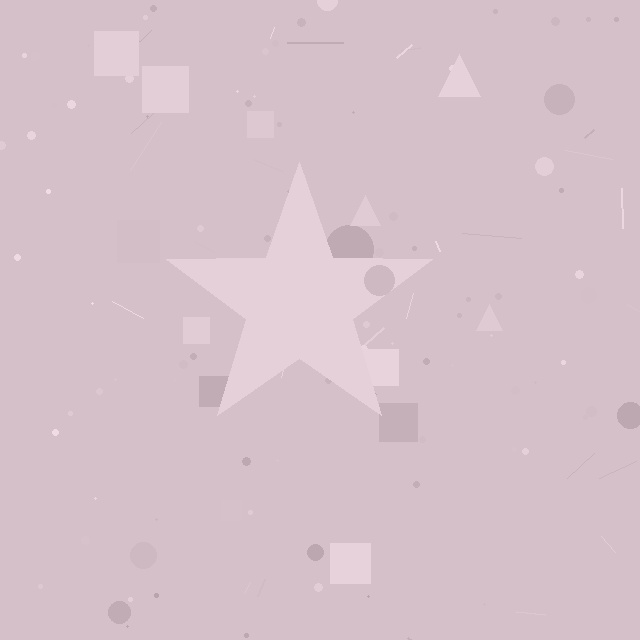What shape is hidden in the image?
A star is hidden in the image.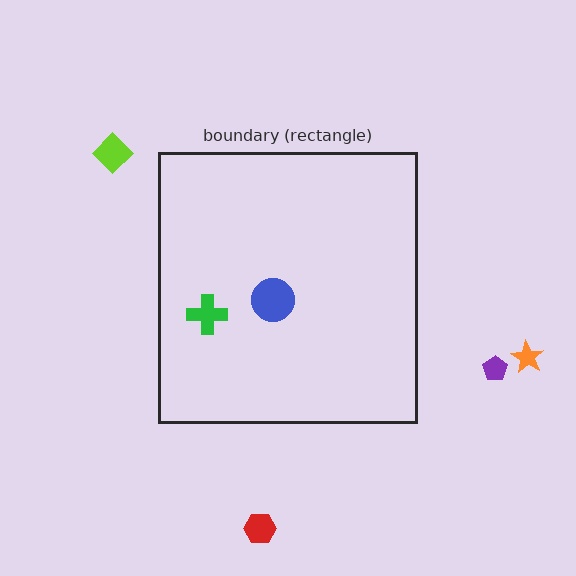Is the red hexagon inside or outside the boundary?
Outside.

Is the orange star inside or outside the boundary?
Outside.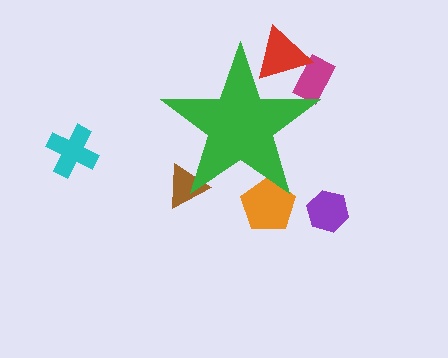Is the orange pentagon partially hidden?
Yes, the orange pentagon is partially hidden behind the green star.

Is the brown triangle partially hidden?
Yes, the brown triangle is partially hidden behind the green star.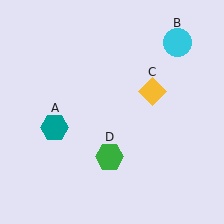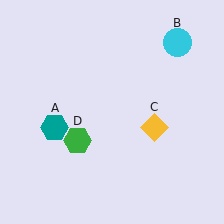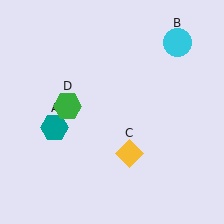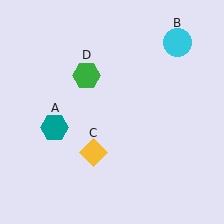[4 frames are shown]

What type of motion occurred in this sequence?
The yellow diamond (object C), green hexagon (object D) rotated clockwise around the center of the scene.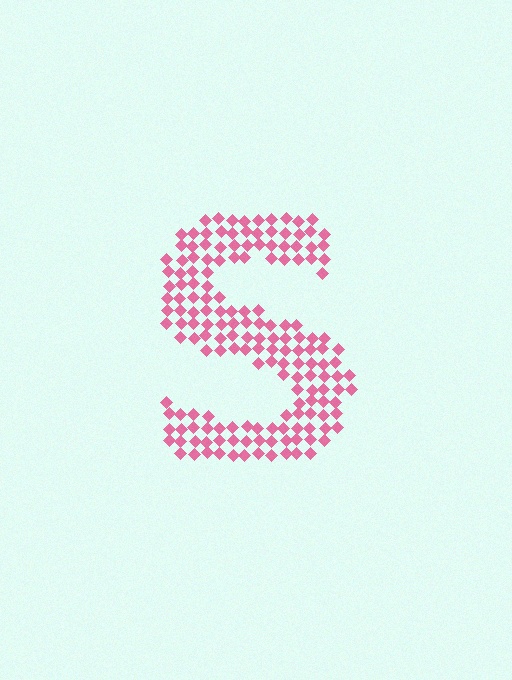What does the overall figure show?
The overall figure shows the letter S.